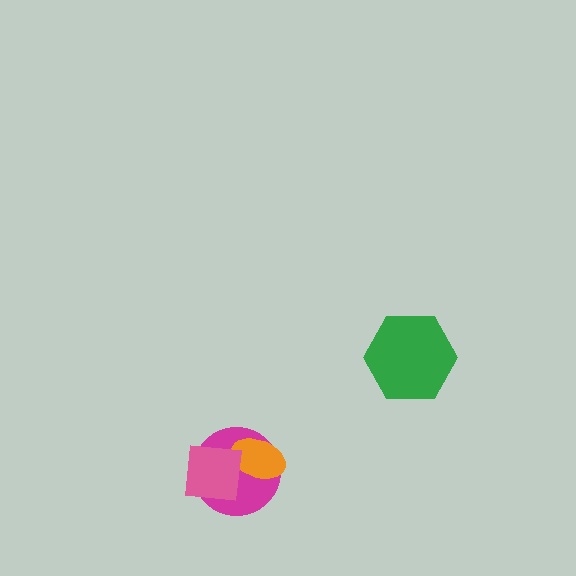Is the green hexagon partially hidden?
No, no other shape covers it.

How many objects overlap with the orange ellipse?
2 objects overlap with the orange ellipse.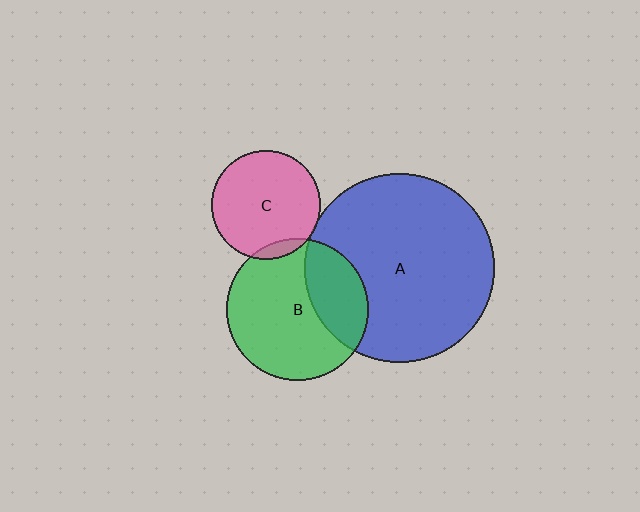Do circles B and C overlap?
Yes.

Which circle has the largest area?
Circle A (blue).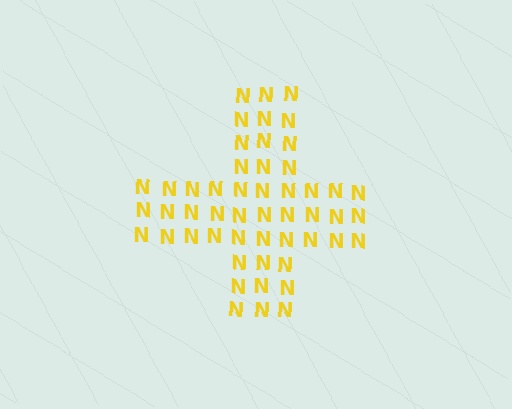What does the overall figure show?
The overall figure shows a cross.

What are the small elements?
The small elements are letter N's.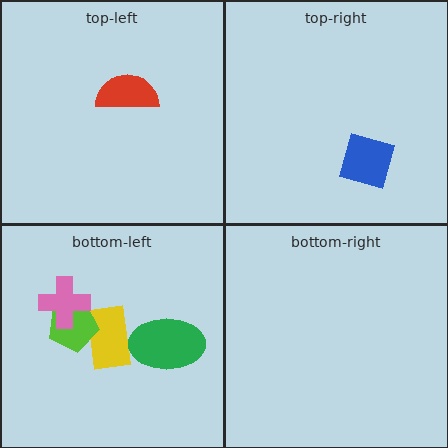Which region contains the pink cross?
The bottom-left region.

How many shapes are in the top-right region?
1.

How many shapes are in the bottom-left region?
4.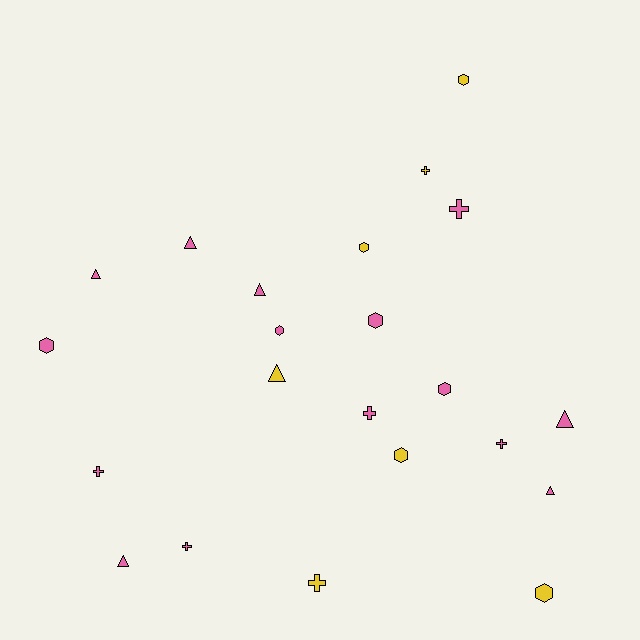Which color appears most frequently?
Pink, with 15 objects.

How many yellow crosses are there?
There are 2 yellow crosses.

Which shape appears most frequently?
Hexagon, with 8 objects.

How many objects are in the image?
There are 22 objects.